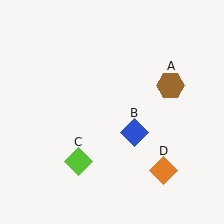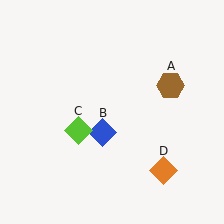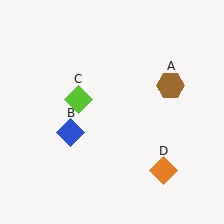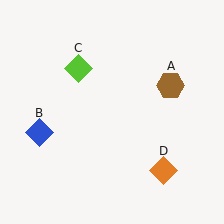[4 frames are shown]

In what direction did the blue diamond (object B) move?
The blue diamond (object B) moved left.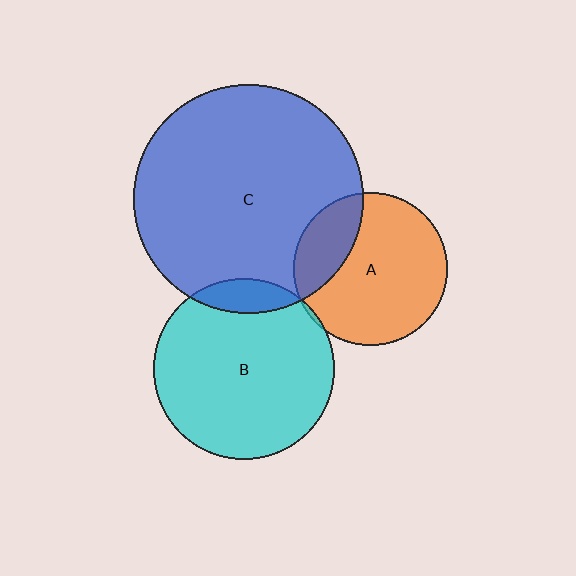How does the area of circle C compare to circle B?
Approximately 1.6 times.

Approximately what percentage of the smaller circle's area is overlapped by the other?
Approximately 25%.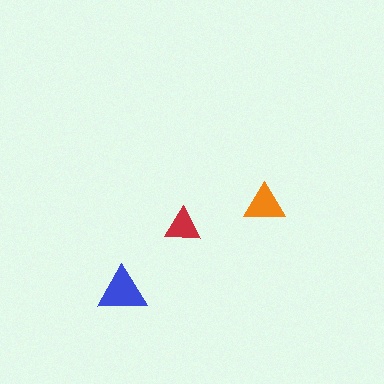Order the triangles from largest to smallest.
the blue one, the orange one, the red one.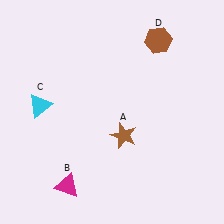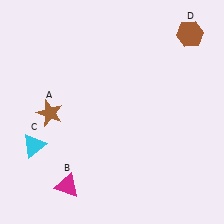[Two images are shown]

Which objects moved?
The objects that moved are: the brown star (A), the cyan triangle (C), the brown hexagon (D).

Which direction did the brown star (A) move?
The brown star (A) moved left.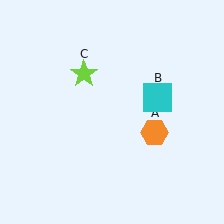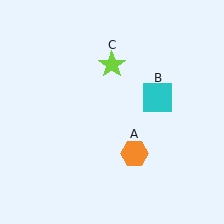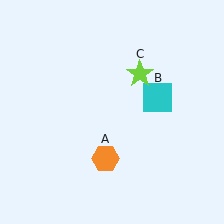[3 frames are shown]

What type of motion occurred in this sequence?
The orange hexagon (object A), lime star (object C) rotated clockwise around the center of the scene.